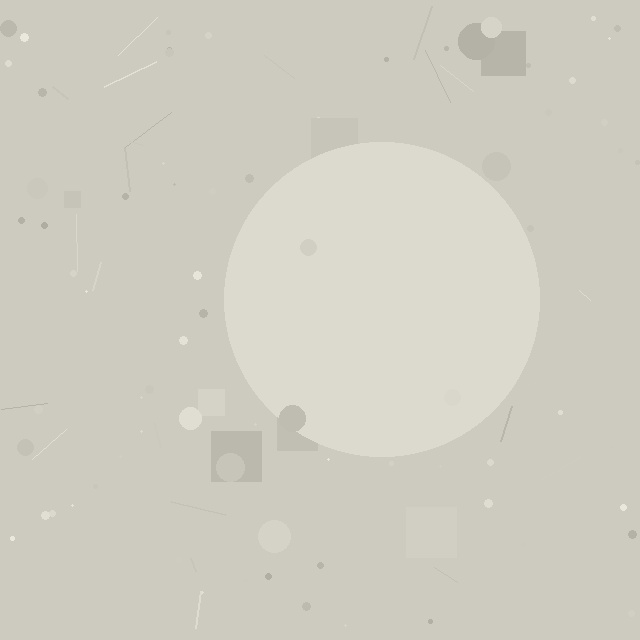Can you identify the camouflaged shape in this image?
The camouflaged shape is a circle.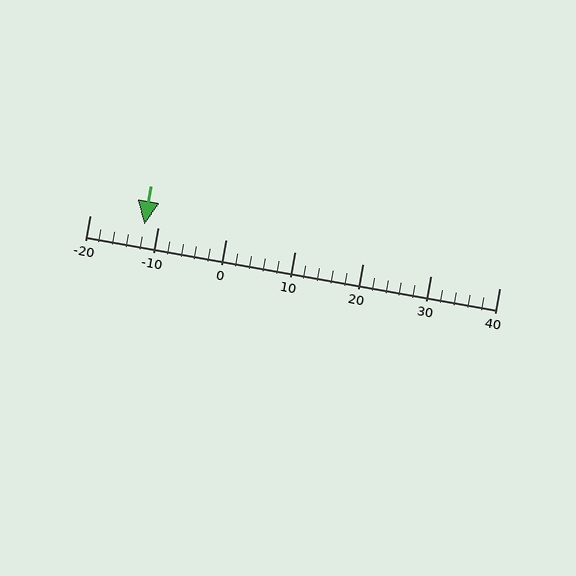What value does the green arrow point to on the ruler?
The green arrow points to approximately -12.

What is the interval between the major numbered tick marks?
The major tick marks are spaced 10 units apart.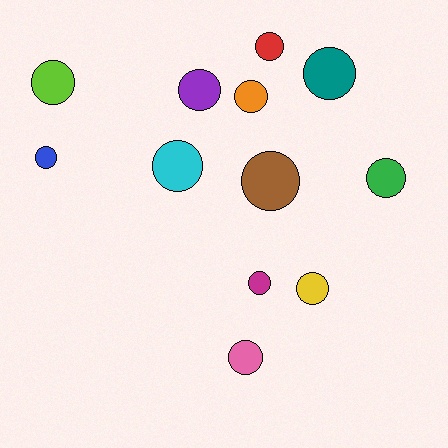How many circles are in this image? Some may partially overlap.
There are 12 circles.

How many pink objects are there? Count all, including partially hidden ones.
There is 1 pink object.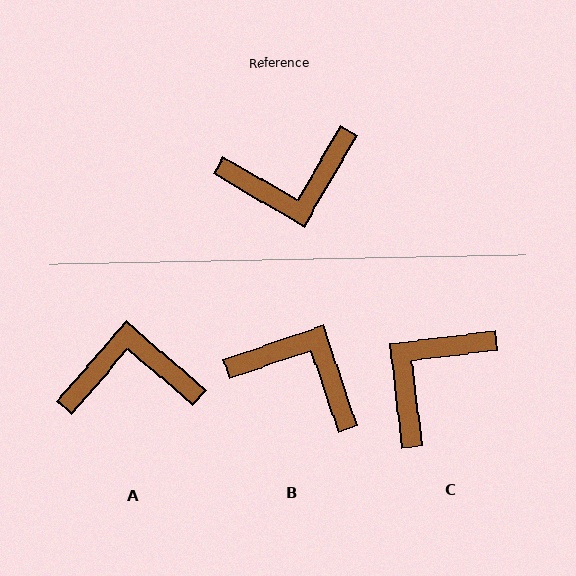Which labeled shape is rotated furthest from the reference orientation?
A, about 169 degrees away.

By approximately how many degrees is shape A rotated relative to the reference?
Approximately 169 degrees counter-clockwise.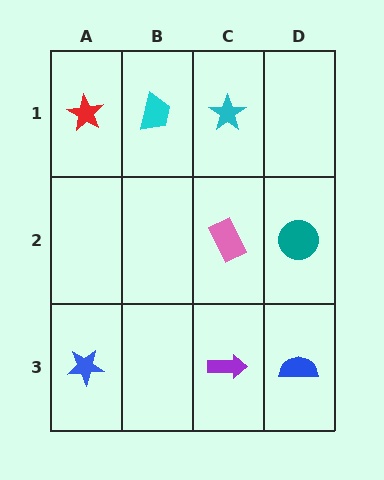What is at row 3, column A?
A blue star.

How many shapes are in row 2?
2 shapes.